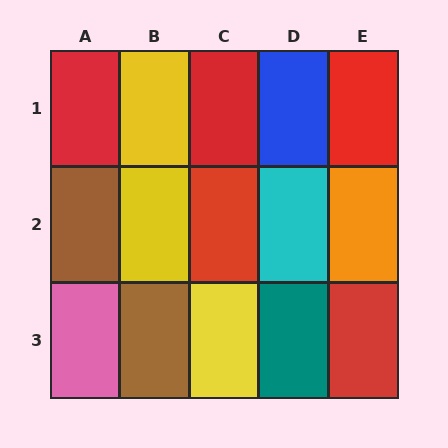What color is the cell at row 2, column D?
Cyan.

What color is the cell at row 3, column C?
Yellow.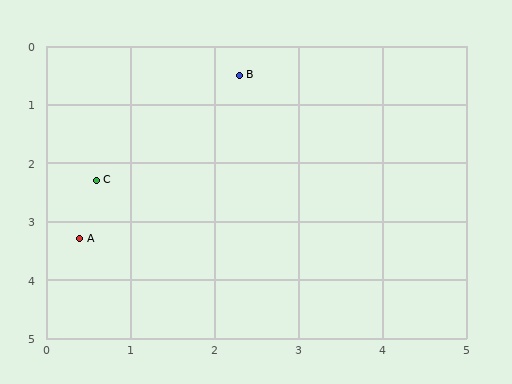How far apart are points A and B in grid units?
Points A and B are about 3.4 grid units apart.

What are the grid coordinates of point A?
Point A is at approximately (0.4, 3.3).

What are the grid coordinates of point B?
Point B is at approximately (2.3, 0.5).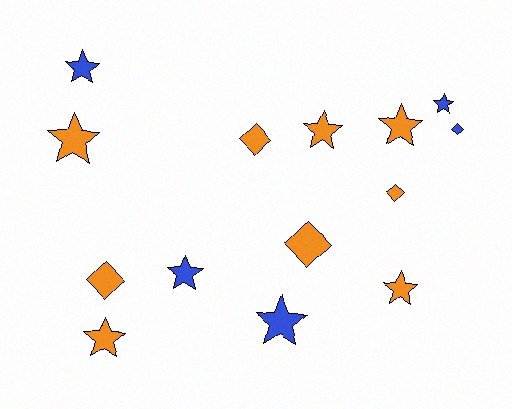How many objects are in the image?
There are 14 objects.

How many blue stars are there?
There are 4 blue stars.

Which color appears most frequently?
Orange, with 9 objects.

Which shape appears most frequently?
Star, with 9 objects.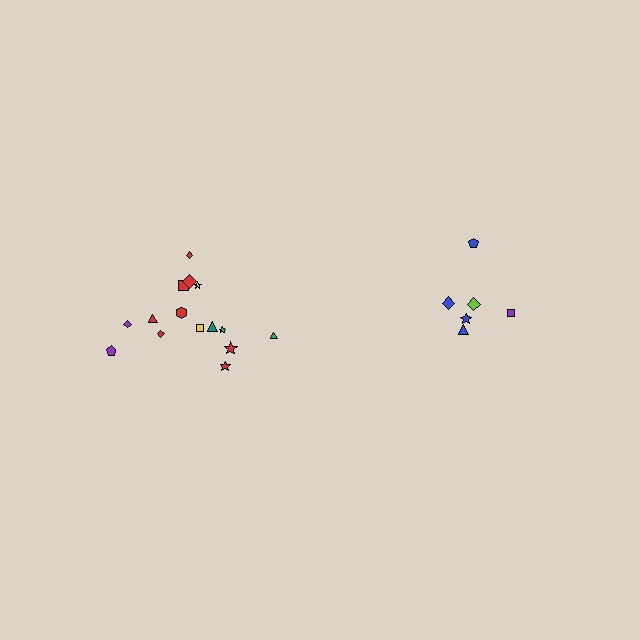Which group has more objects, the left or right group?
The left group.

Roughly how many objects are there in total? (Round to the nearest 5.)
Roughly 20 objects in total.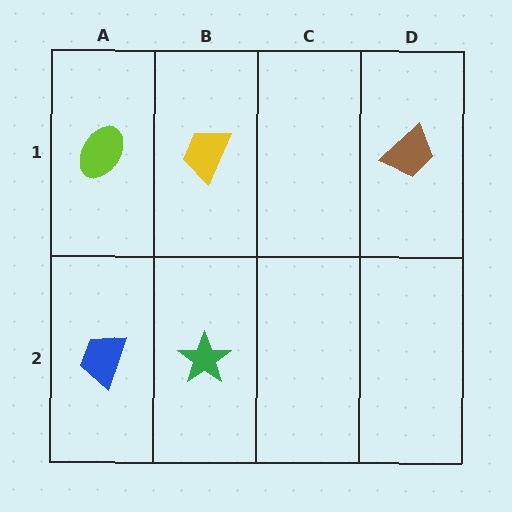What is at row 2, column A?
A blue trapezoid.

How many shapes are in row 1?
3 shapes.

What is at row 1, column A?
A lime ellipse.